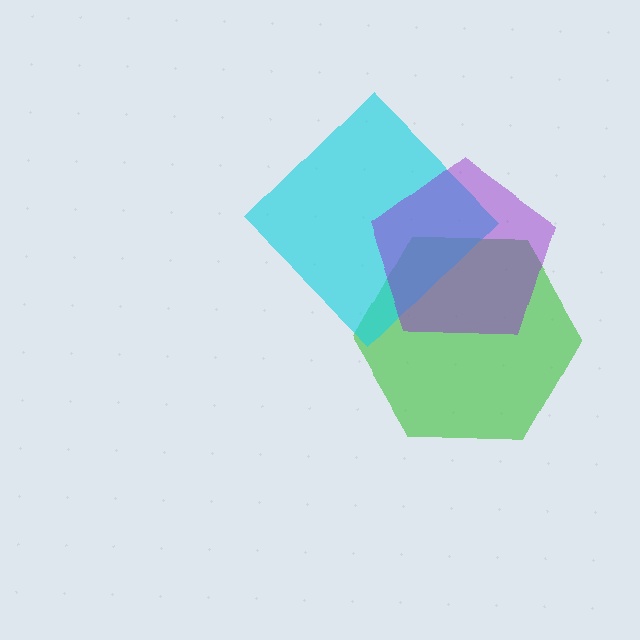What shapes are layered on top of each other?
The layered shapes are: a green hexagon, a cyan diamond, a purple pentagon.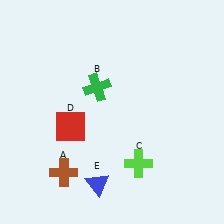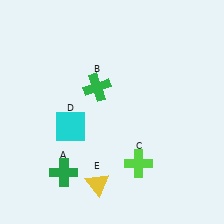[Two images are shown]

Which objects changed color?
A changed from brown to green. D changed from red to cyan. E changed from blue to yellow.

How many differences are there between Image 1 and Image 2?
There are 3 differences between the two images.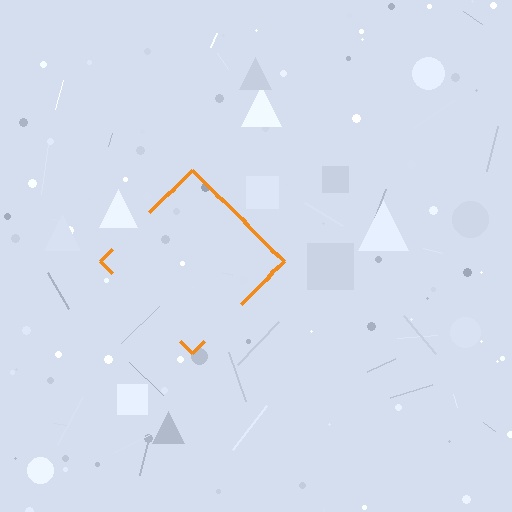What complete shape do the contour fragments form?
The contour fragments form a diamond.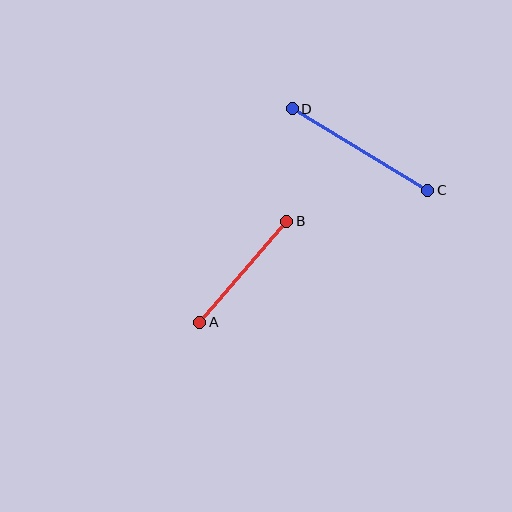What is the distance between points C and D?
The distance is approximately 158 pixels.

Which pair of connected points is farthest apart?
Points C and D are farthest apart.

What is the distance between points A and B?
The distance is approximately 133 pixels.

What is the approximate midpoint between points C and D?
The midpoint is at approximately (360, 150) pixels.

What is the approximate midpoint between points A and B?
The midpoint is at approximately (243, 272) pixels.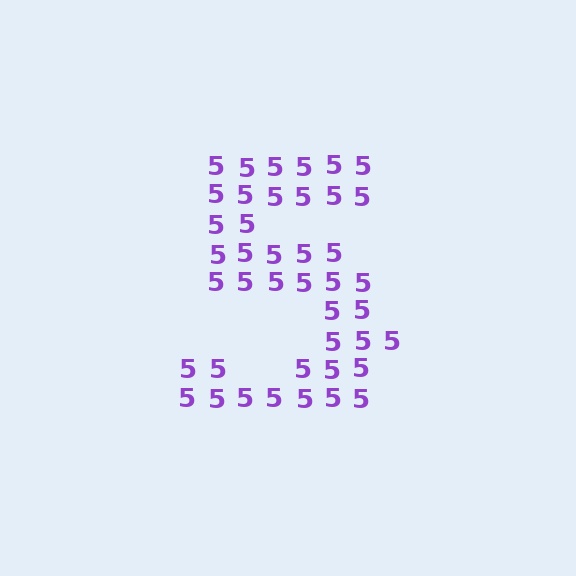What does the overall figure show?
The overall figure shows the digit 5.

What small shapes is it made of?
It is made of small digit 5's.